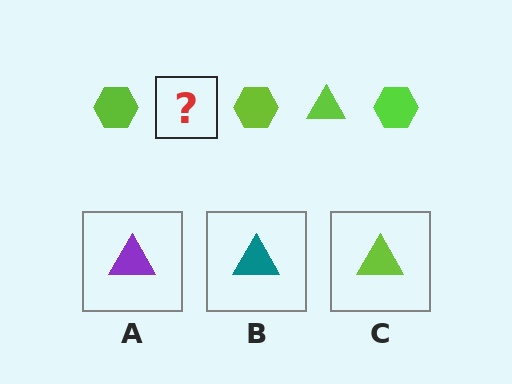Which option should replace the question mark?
Option C.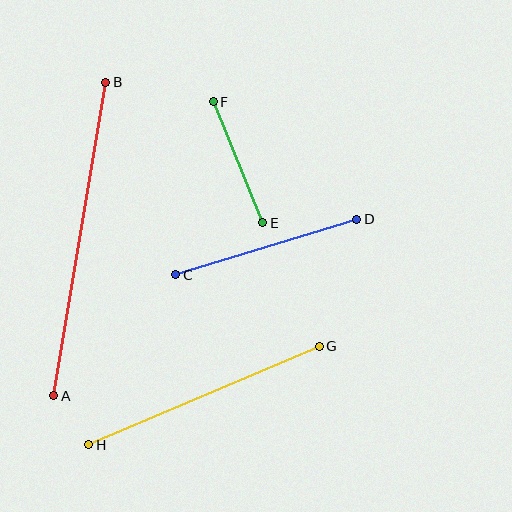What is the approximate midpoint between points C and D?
The midpoint is at approximately (266, 247) pixels.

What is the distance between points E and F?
The distance is approximately 131 pixels.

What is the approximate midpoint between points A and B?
The midpoint is at approximately (80, 239) pixels.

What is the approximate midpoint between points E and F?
The midpoint is at approximately (238, 162) pixels.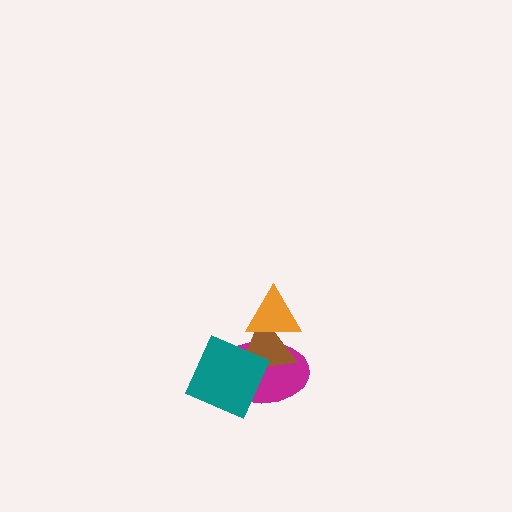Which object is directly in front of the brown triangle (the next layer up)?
The orange triangle is directly in front of the brown triangle.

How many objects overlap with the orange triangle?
2 objects overlap with the orange triangle.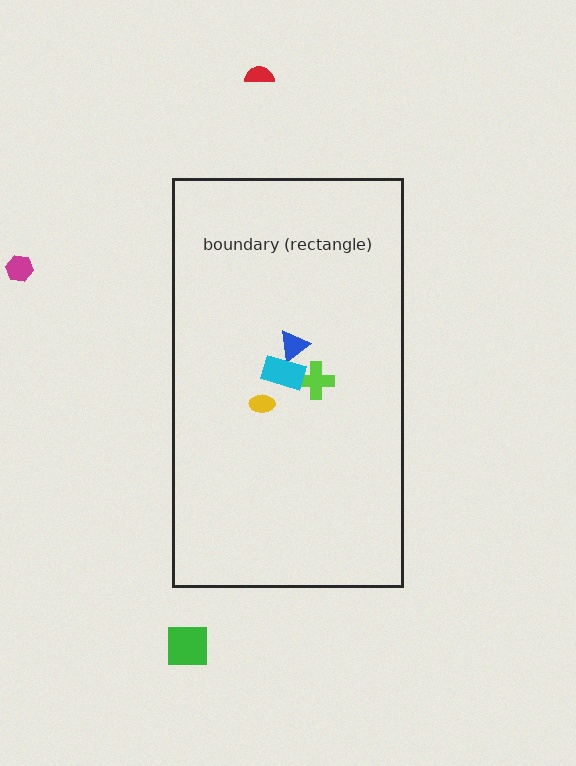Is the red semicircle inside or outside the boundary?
Outside.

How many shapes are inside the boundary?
4 inside, 3 outside.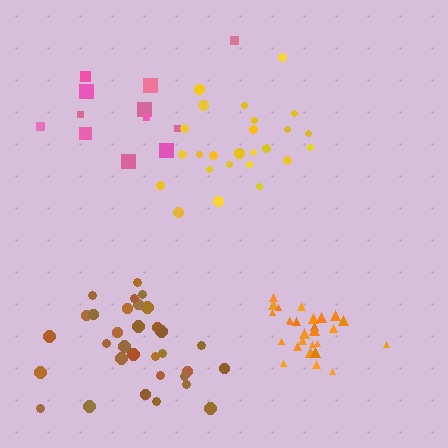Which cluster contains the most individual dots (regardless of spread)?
Brown (32).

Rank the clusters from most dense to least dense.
orange, brown, yellow, pink.